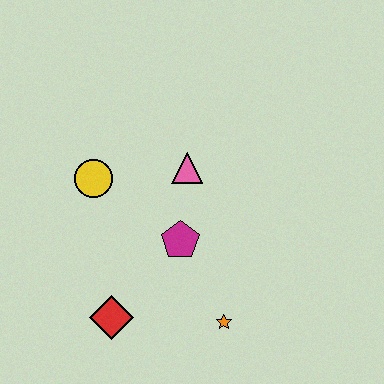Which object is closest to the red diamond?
The magenta pentagon is closest to the red diamond.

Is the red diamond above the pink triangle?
No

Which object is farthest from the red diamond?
The pink triangle is farthest from the red diamond.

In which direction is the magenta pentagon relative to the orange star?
The magenta pentagon is above the orange star.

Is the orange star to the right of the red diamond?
Yes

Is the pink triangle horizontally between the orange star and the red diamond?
Yes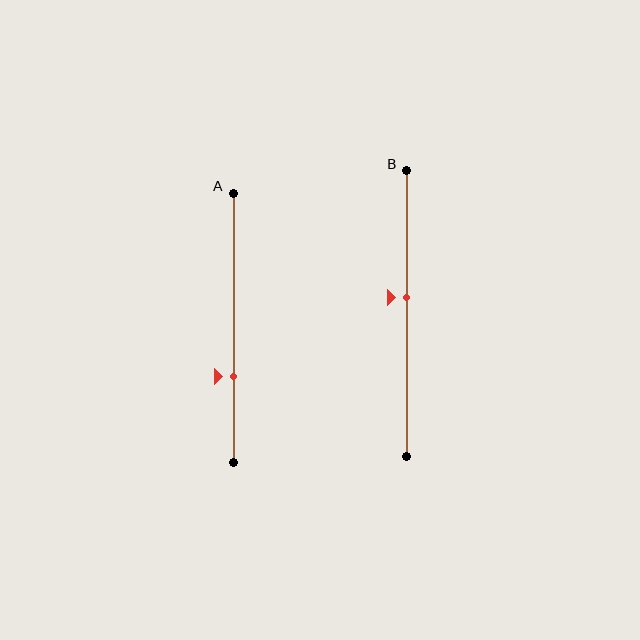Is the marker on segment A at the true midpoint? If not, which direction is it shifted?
No, the marker on segment A is shifted downward by about 18% of the segment length.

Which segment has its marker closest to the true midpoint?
Segment B has its marker closest to the true midpoint.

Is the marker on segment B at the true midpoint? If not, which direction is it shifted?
No, the marker on segment B is shifted upward by about 6% of the segment length.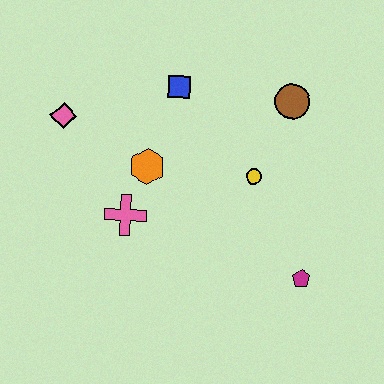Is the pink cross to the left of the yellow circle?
Yes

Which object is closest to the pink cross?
The orange hexagon is closest to the pink cross.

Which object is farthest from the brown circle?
The pink diamond is farthest from the brown circle.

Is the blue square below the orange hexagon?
No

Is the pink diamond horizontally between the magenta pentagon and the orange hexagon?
No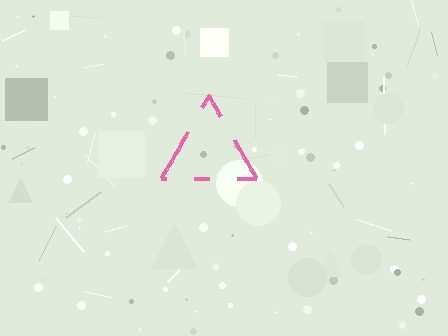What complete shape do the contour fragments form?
The contour fragments form a triangle.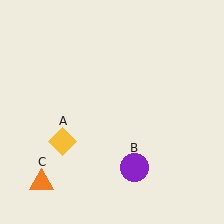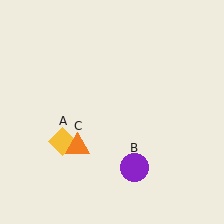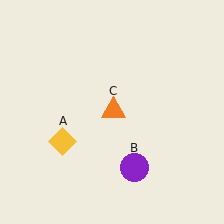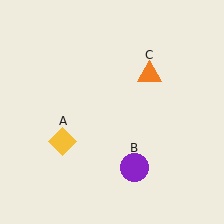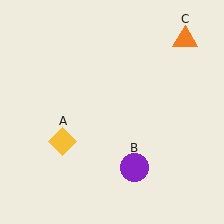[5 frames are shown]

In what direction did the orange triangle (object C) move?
The orange triangle (object C) moved up and to the right.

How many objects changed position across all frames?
1 object changed position: orange triangle (object C).